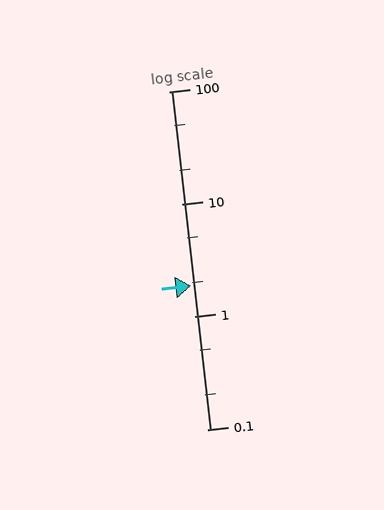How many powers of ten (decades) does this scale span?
The scale spans 3 decades, from 0.1 to 100.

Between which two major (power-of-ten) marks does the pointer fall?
The pointer is between 1 and 10.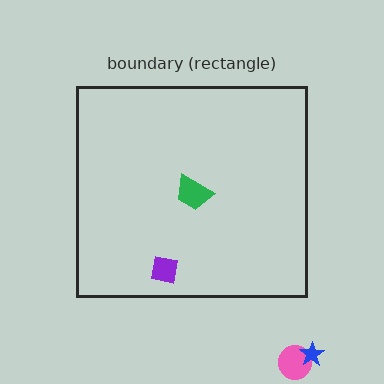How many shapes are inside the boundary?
2 inside, 2 outside.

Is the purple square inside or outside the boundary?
Inside.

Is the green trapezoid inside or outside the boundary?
Inside.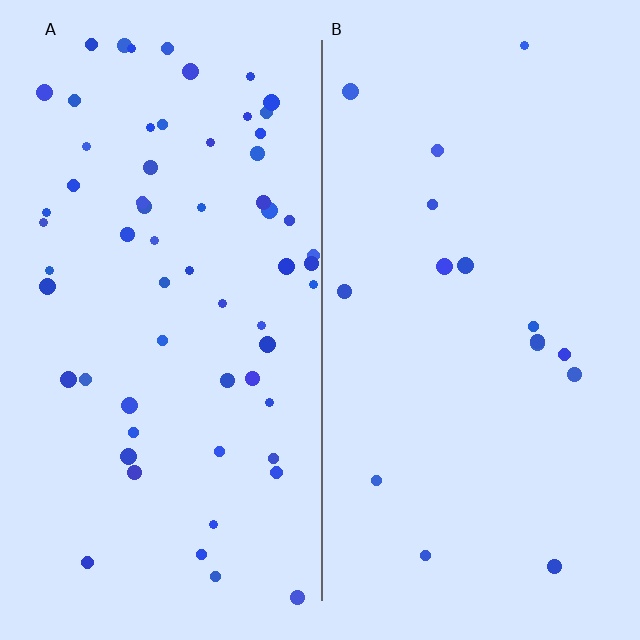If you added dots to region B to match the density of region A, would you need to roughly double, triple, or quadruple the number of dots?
Approximately quadruple.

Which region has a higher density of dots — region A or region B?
A (the left).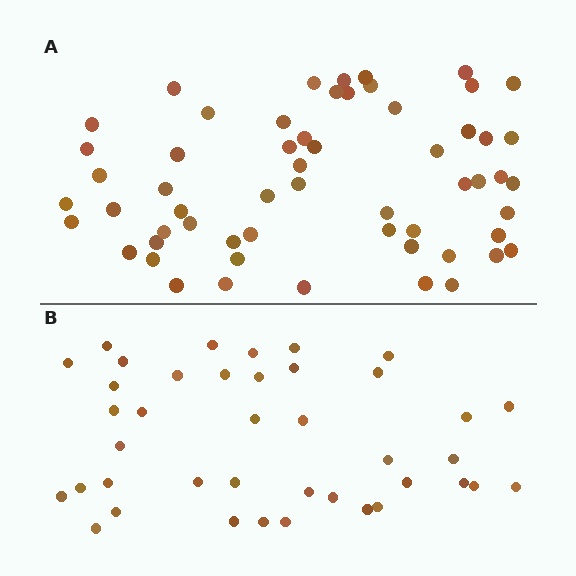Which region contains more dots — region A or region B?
Region A (the top region) has more dots.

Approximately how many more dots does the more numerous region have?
Region A has approximately 20 more dots than region B.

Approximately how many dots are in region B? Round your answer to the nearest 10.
About 40 dots.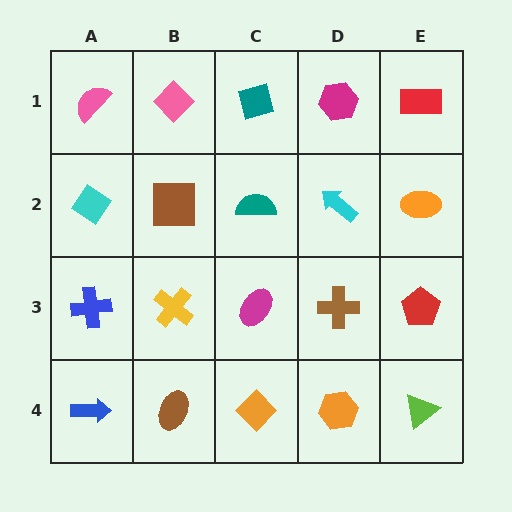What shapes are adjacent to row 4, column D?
A brown cross (row 3, column D), an orange diamond (row 4, column C), a lime triangle (row 4, column E).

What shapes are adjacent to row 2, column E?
A red rectangle (row 1, column E), a red pentagon (row 3, column E), a cyan arrow (row 2, column D).